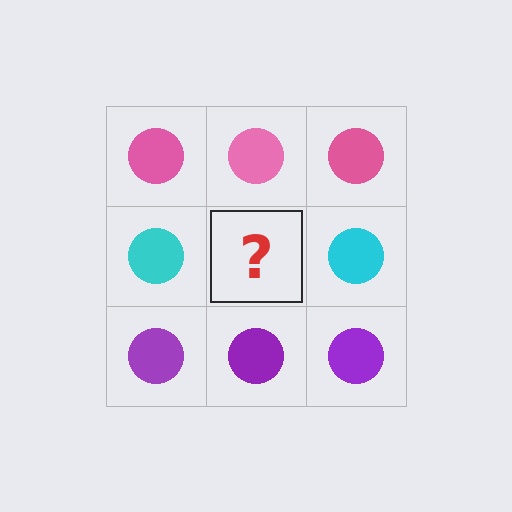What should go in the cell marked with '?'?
The missing cell should contain a cyan circle.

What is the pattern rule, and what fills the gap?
The rule is that each row has a consistent color. The gap should be filled with a cyan circle.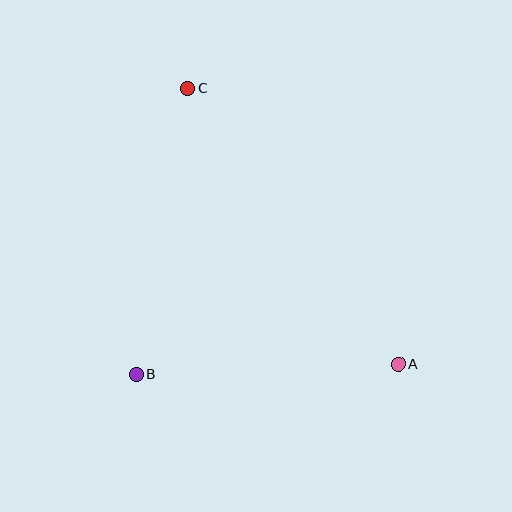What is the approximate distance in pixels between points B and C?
The distance between B and C is approximately 291 pixels.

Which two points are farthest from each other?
Points A and C are farthest from each other.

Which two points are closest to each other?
Points A and B are closest to each other.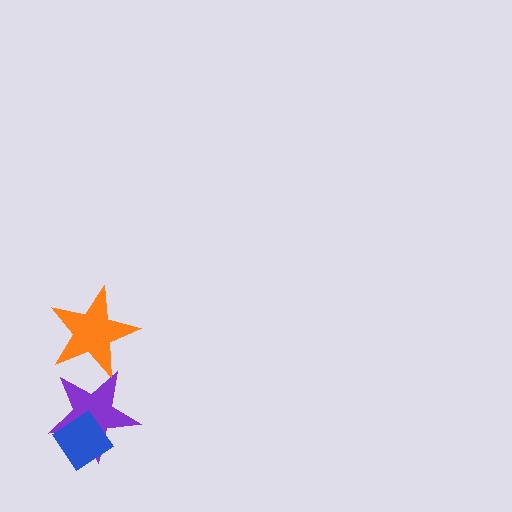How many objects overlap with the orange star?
1 object overlaps with the orange star.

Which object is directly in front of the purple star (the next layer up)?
The blue diamond is directly in front of the purple star.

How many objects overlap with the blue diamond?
1 object overlaps with the blue diamond.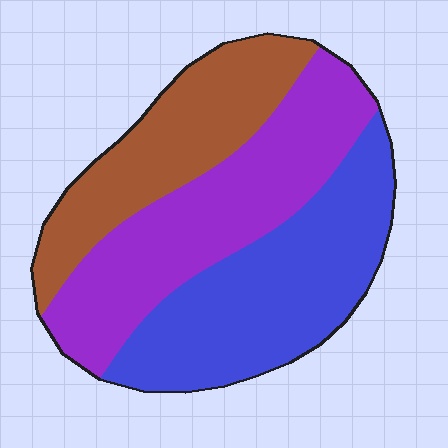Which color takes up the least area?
Brown, at roughly 25%.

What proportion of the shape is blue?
Blue takes up about three eighths (3/8) of the shape.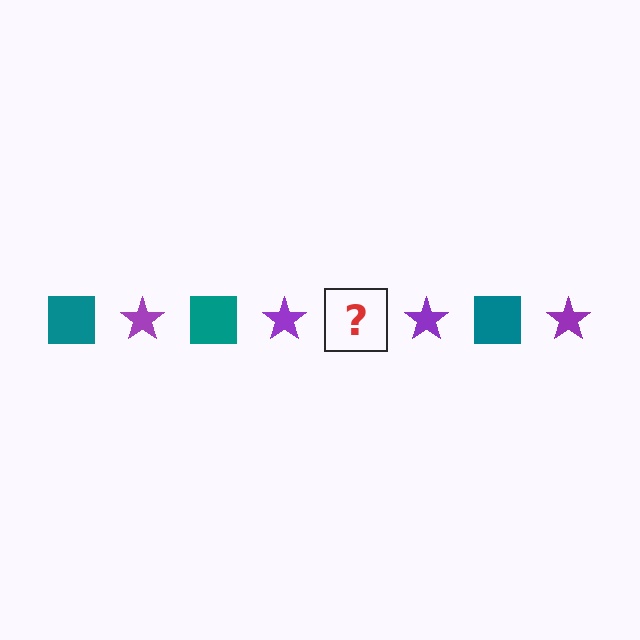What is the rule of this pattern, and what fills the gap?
The rule is that the pattern alternates between teal square and purple star. The gap should be filled with a teal square.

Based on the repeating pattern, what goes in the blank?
The blank should be a teal square.